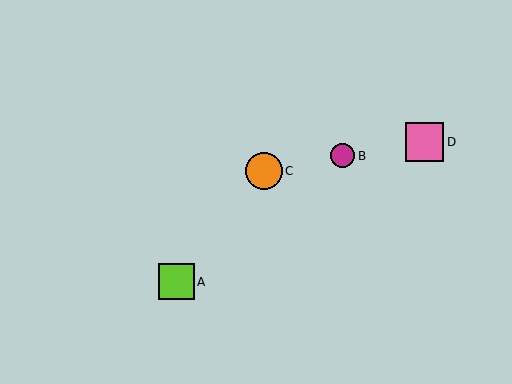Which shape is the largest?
The pink square (labeled D) is the largest.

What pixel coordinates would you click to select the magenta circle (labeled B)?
Click at (343, 156) to select the magenta circle B.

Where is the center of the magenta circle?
The center of the magenta circle is at (343, 156).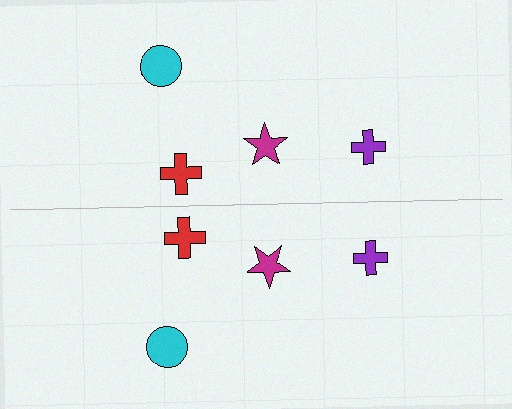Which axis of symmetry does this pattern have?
The pattern has a horizontal axis of symmetry running through the center of the image.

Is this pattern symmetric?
Yes, this pattern has bilateral (reflection) symmetry.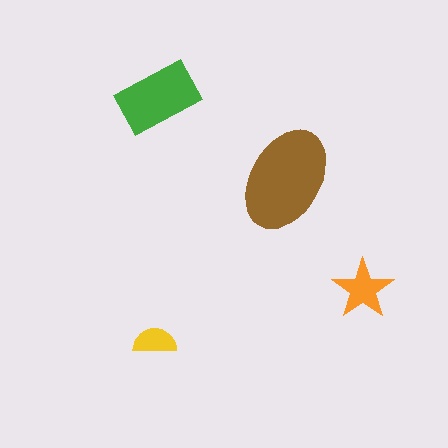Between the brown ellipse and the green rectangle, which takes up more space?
The brown ellipse.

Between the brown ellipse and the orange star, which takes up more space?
The brown ellipse.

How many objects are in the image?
There are 4 objects in the image.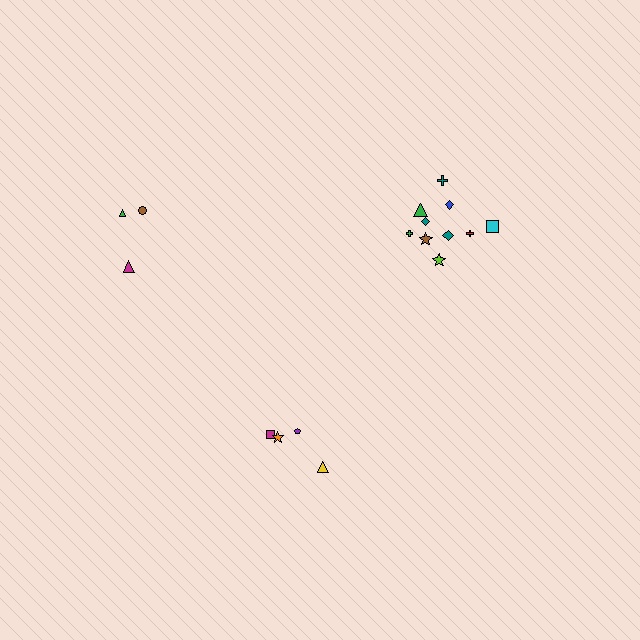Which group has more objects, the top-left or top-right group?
The top-right group.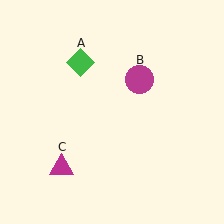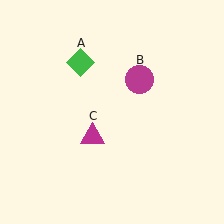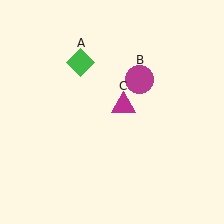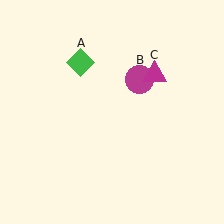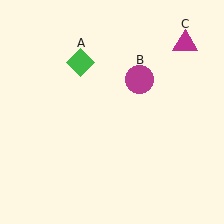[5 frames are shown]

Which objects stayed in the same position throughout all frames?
Green diamond (object A) and magenta circle (object B) remained stationary.